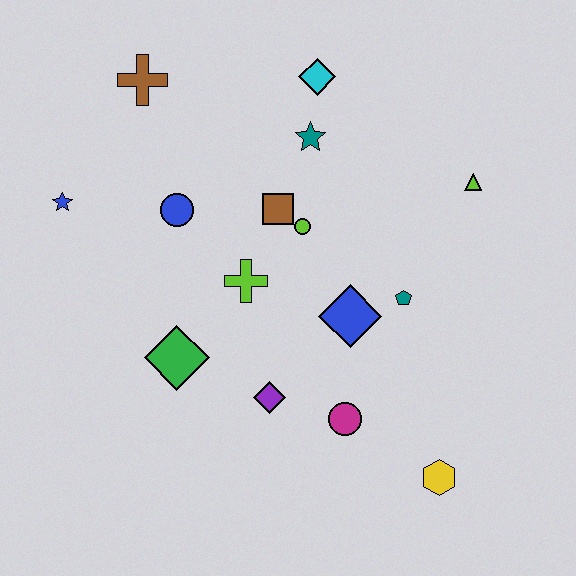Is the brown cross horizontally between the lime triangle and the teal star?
No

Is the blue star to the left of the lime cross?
Yes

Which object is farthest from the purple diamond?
The brown cross is farthest from the purple diamond.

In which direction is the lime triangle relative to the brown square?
The lime triangle is to the right of the brown square.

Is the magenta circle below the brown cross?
Yes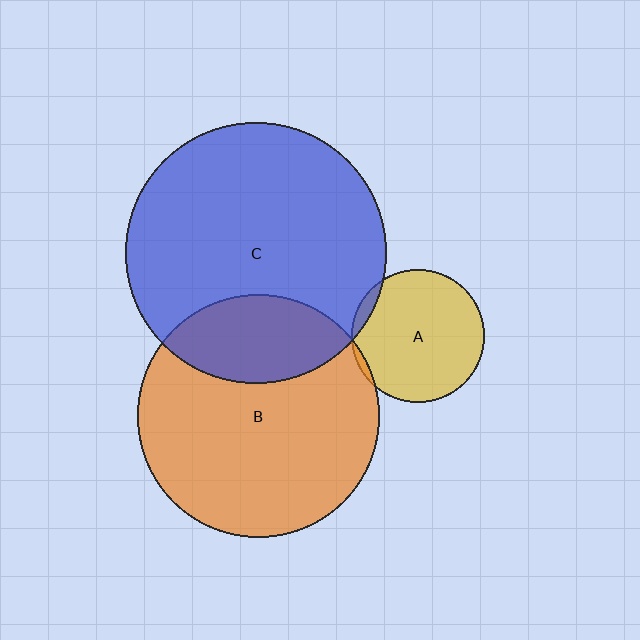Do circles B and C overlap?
Yes.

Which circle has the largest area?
Circle C (blue).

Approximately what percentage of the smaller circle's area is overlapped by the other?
Approximately 25%.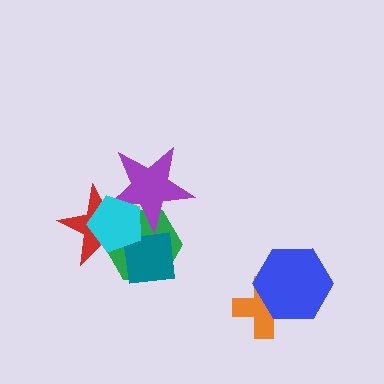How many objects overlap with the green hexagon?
4 objects overlap with the green hexagon.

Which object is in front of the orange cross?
The blue hexagon is in front of the orange cross.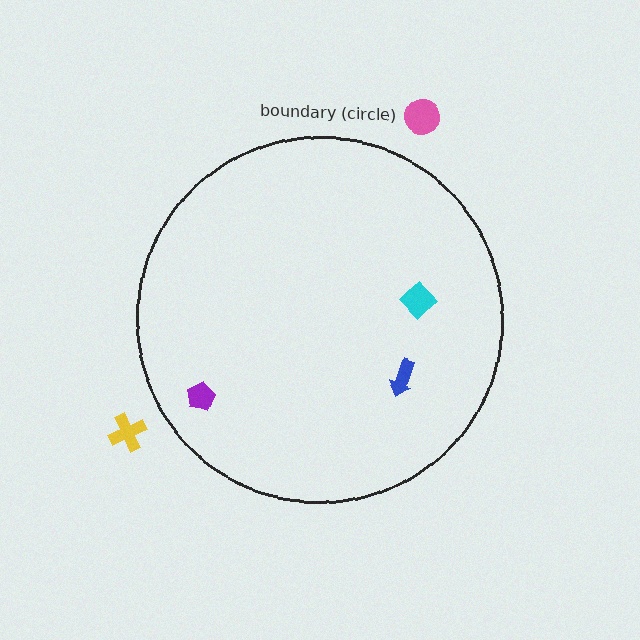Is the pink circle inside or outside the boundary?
Outside.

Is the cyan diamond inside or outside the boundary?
Inside.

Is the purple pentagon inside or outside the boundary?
Inside.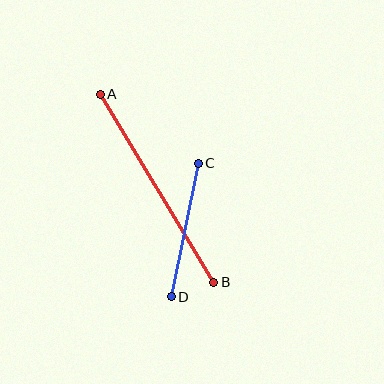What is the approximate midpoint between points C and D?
The midpoint is at approximately (185, 230) pixels.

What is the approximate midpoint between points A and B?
The midpoint is at approximately (157, 188) pixels.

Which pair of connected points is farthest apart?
Points A and B are farthest apart.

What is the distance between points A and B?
The distance is approximately 219 pixels.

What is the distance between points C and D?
The distance is approximately 136 pixels.